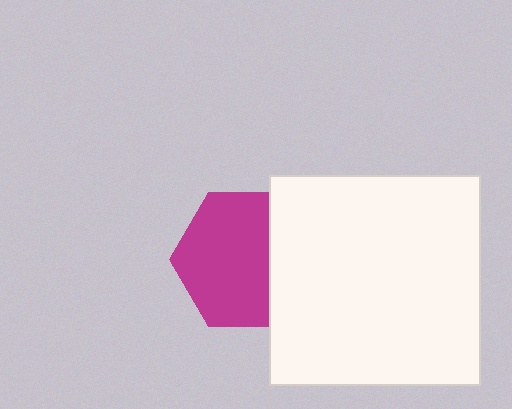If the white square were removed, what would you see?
You would see the complete magenta hexagon.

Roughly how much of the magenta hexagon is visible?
Most of it is visible (roughly 70%).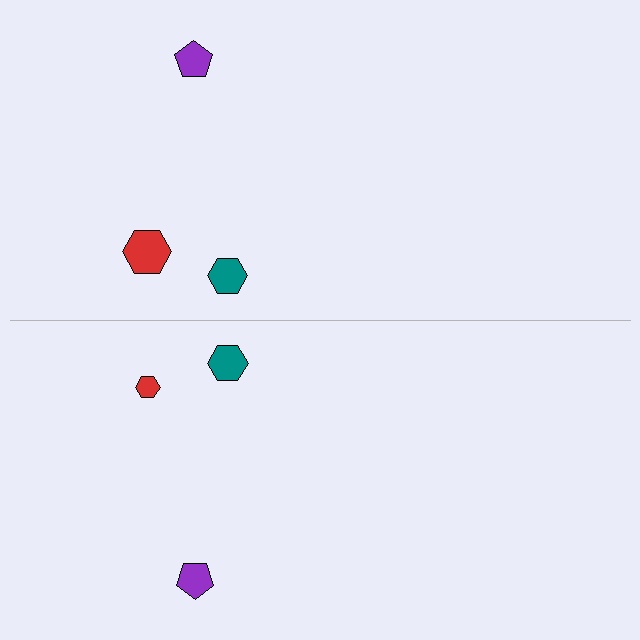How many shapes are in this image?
There are 6 shapes in this image.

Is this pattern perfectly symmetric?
No, the pattern is not perfectly symmetric. The red hexagon on the bottom side has a different size than its mirror counterpart.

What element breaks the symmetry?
The red hexagon on the bottom side has a different size than its mirror counterpart.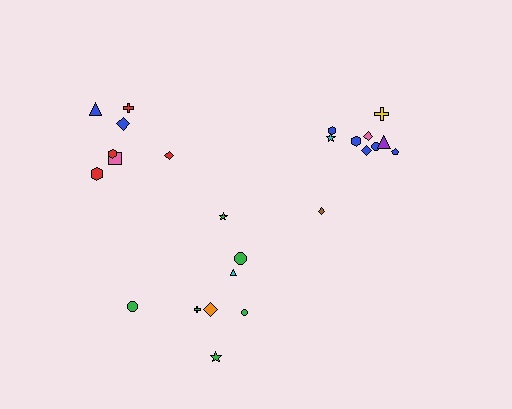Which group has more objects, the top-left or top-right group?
The top-right group.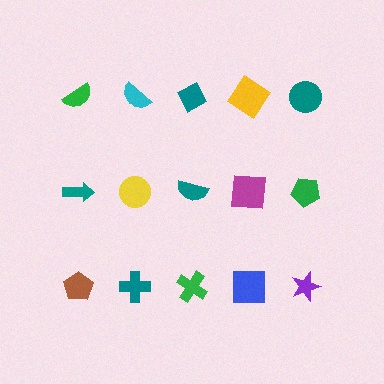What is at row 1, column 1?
A green semicircle.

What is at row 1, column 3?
A teal diamond.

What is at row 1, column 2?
A cyan semicircle.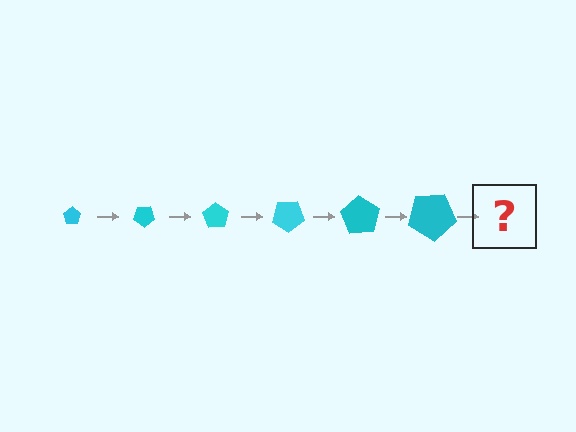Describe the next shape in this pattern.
It should be a pentagon, larger than the previous one and rotated 210 degrees from the start.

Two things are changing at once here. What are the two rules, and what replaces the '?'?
The two rules are that the pentagon grows larger each step and it rotates 35 degrees each step. The '?' should be a pentagon, larger than the previous one and rotated 210 degrees from the start.